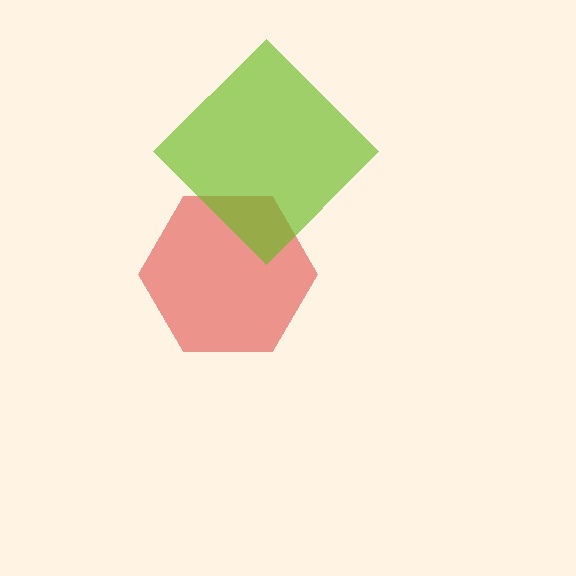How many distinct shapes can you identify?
There are 2 distinct shapes: a red hexagon, a lime diamond.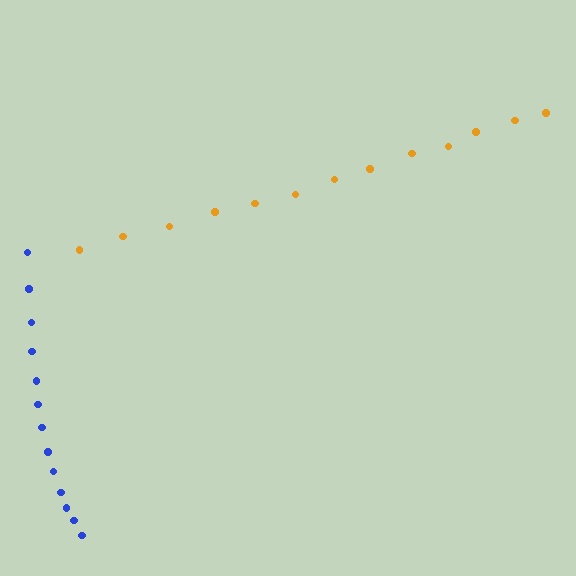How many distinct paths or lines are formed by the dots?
There are 2 distinct paths.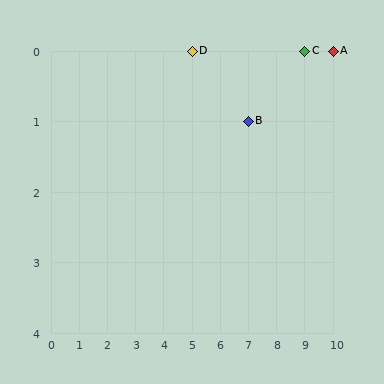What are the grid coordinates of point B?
Point B is at grid coordinates (7, 1).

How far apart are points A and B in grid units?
Points A and B are 3 columns and 1 row apart (about 3.2 grid units diagonally).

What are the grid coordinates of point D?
Point D is at grid coordinates (5, 0).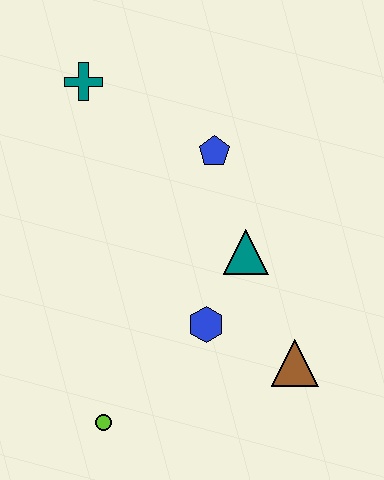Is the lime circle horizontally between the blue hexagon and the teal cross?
Yes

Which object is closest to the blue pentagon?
The teal triangle is closest to the blue pentagon.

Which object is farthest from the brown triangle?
The teal cross is farthest from the brown triangle.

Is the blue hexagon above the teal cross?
No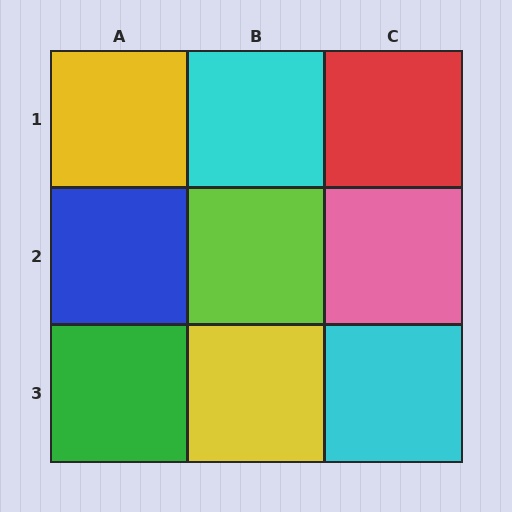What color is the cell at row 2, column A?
Blue.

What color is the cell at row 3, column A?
Green.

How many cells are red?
1 cell is red.